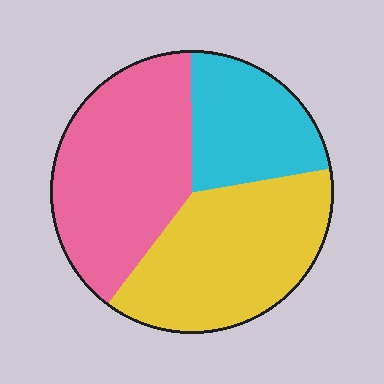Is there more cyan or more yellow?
Yellow.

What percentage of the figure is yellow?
Yellow covers around 40% of the figure.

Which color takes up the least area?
Cyan, at roughly 20%.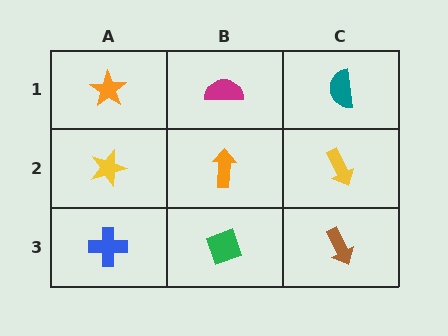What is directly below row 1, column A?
A yellow star.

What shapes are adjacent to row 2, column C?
A teal semicircle (row 1, column C), a brown arrow (row 3, column C), an orange arrow (row 2, column B).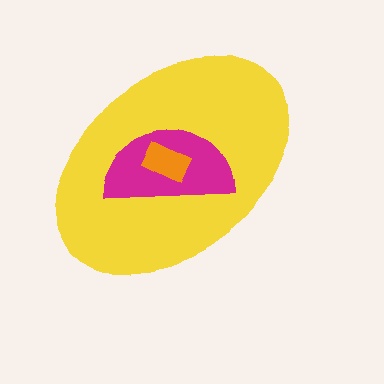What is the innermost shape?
The orange rectangle.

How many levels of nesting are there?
3.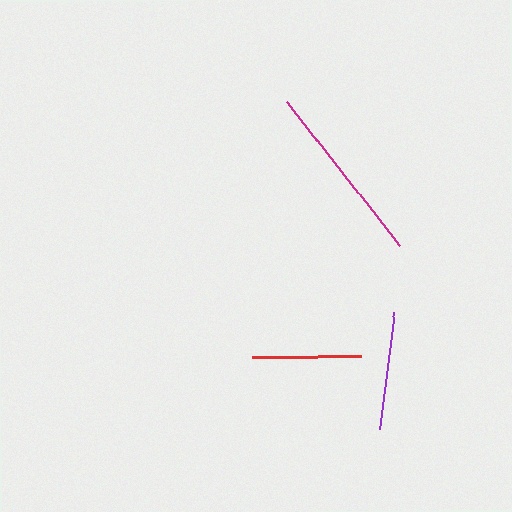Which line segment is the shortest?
The red line is the shortest at approximately 109 pixels.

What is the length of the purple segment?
The purple segment is approximately 118 pixels long.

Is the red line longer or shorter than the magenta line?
The magenta line is longer than the red line.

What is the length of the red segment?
The red segment is approximately 109 pixels long.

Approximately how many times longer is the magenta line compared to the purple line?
The magenta line is approximately 1.6 times the length of the purple line.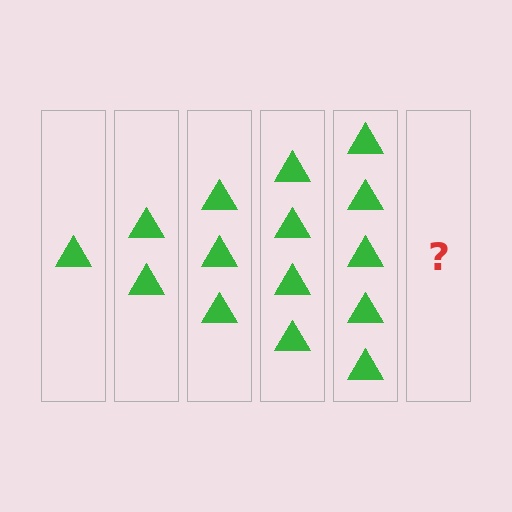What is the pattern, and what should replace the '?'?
The pattern is that each step adds one more triangle. The '?' should be 6 triangles.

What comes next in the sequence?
The next element should be 6 triangles.